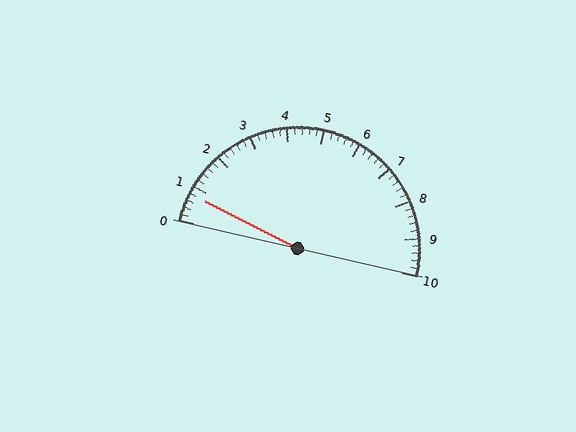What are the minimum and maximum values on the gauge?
The gauge ranges from 0 to 10.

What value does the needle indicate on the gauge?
The needle indicates approximately 0.8.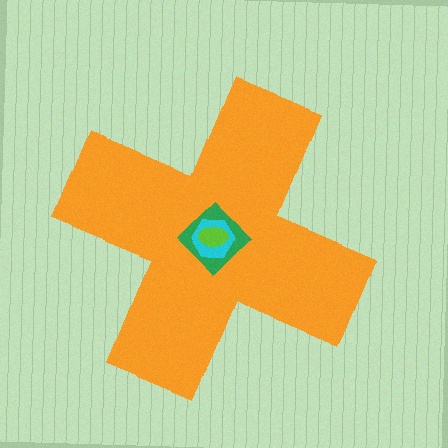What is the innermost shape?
The lime ellipse.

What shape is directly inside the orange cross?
The green diamond.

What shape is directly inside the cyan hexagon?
The lime ellipse.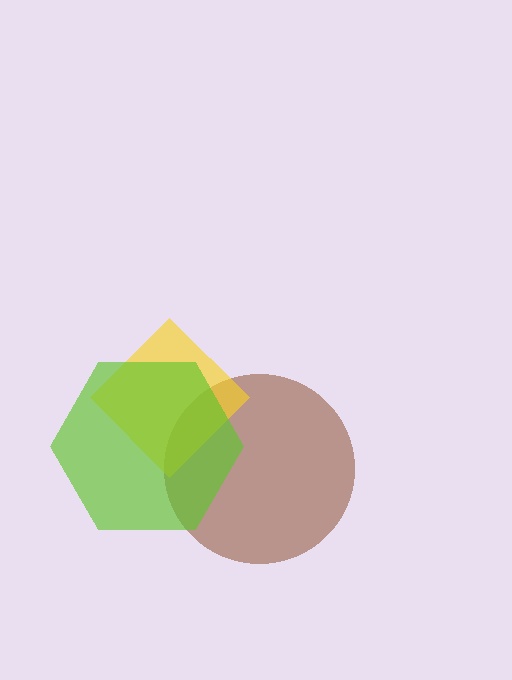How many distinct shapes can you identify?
There are 3 distinct shapes: a brown circle, a yellow diamond, a lime hexagon.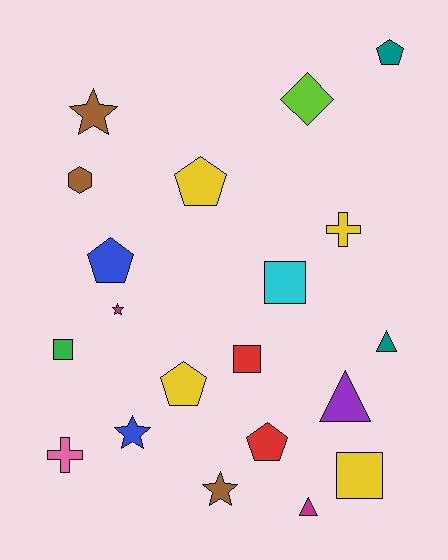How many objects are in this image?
There are 20 objects.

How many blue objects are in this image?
There are 2 blue objects.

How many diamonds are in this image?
There is 1 diamond.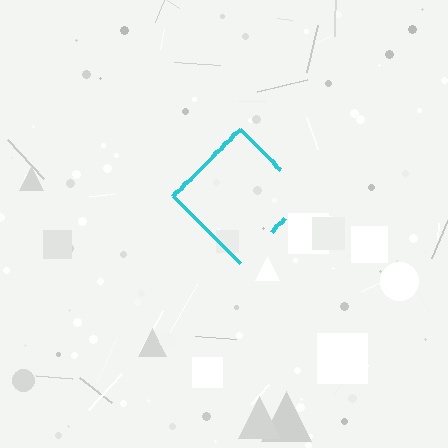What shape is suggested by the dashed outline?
The dashed outline suggests a diamond.